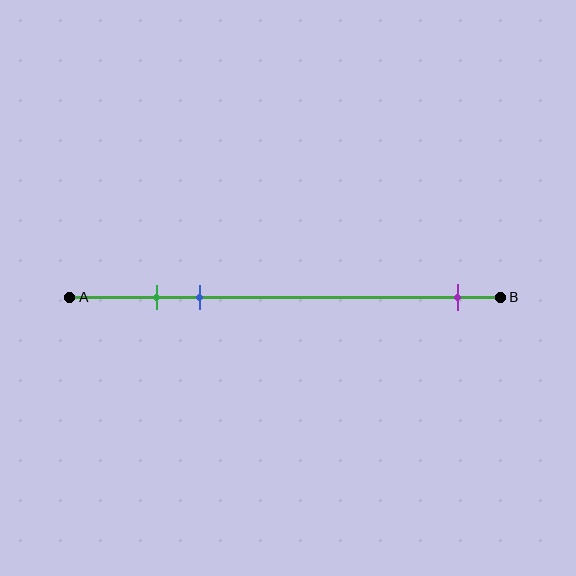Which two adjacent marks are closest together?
The green and blue marks are the closest adjacent pair.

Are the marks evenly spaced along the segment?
No, the marks are not evenly spaced.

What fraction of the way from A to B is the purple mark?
The purple mark is approximately 90% (0.9) of the way from A to B.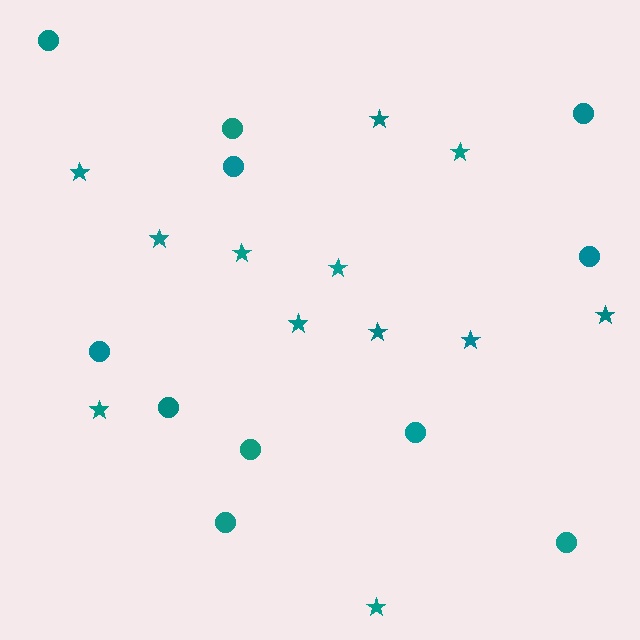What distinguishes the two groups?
There are 2 groups: one group of circles (11) and one group of stars (12).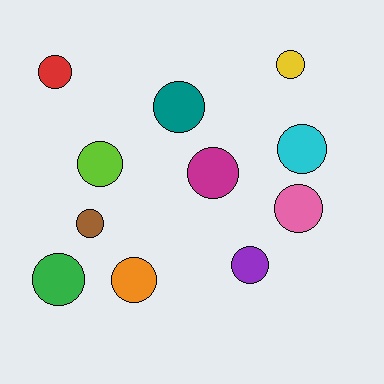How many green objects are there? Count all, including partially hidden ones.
There is 1 green object.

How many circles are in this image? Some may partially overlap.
There are 11 circles.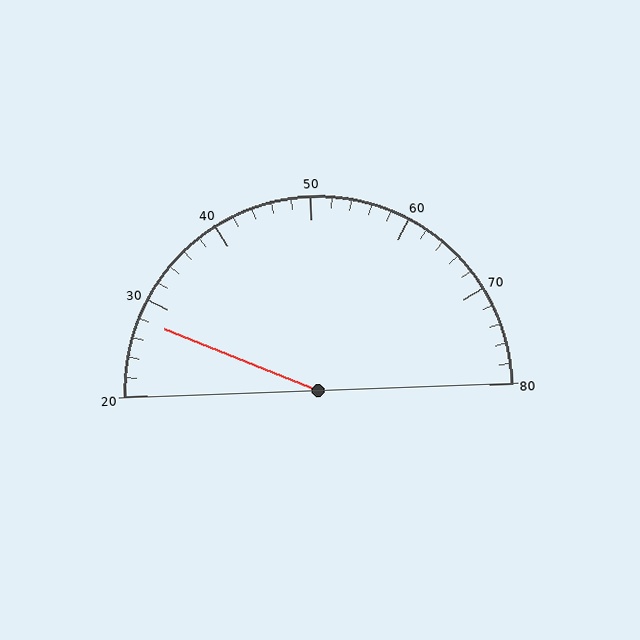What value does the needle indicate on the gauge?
The needle indicates approximately 28.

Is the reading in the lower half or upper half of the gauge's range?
The reading is in the lower half of the range (20 to 80).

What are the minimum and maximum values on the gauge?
The gauge ranges from 20 to 80.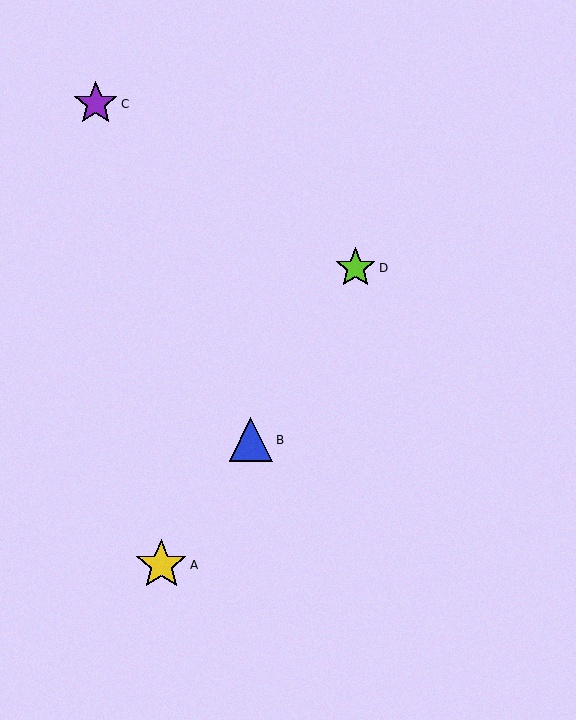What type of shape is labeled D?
Shape D is a lime star.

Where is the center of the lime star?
The center of the lime star is at (355, 268).